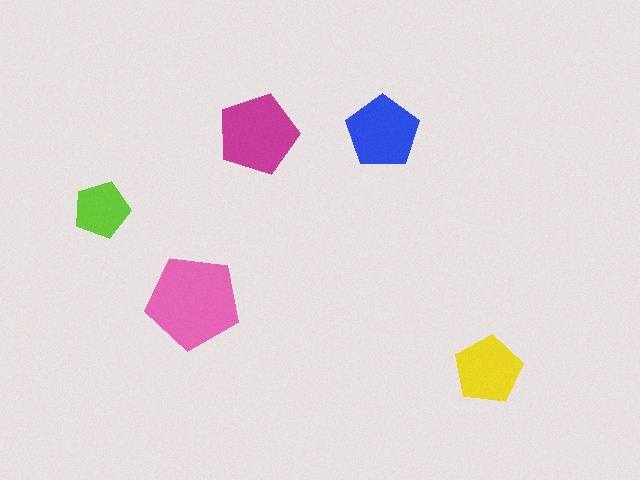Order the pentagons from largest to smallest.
the pink one, the magenta one, the blue one, the yellow one, the lime one.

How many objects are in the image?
There are 5 objects in the image.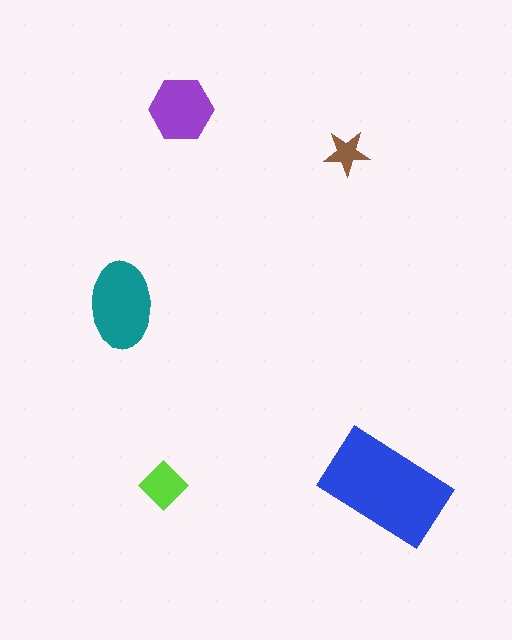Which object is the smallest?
The brown star.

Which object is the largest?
The blue rectangle.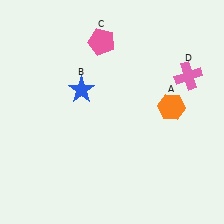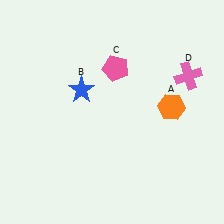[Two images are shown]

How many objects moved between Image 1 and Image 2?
1 object moved between the two images.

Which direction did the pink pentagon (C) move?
The pink pentagon (C) moved down.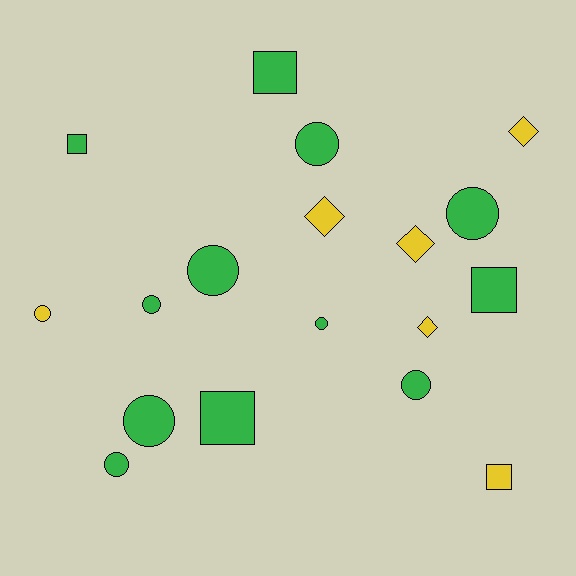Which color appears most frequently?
Green, with 12 objects.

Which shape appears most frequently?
Circle, with 9 objects.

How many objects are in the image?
There are 18 objects.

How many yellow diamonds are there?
There are 4 yellow diamonds.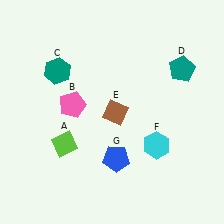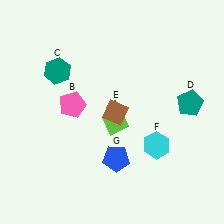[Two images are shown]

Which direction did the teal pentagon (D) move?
The teal pentagon (D) moved down.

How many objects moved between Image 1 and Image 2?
2 objects moved between the two images.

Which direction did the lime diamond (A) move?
The lime diamond (A) moved right.